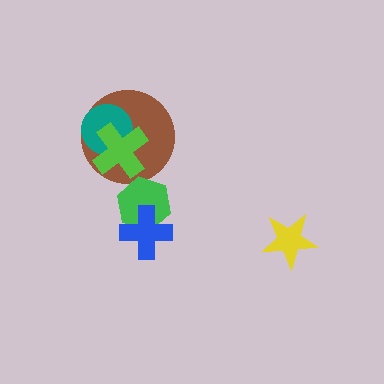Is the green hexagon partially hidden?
Yes, it is partially covered by another shape.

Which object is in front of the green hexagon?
The blue cross is in front of the green hexagon.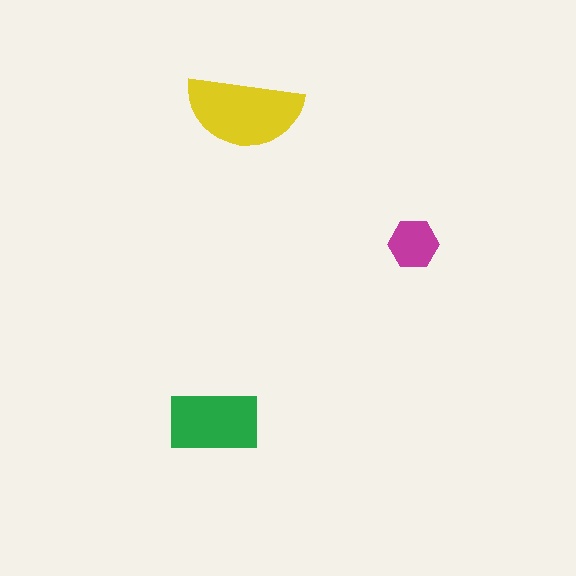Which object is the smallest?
The magenta hexagon.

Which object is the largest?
The yellow semicircle.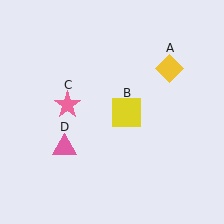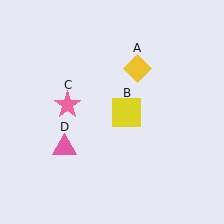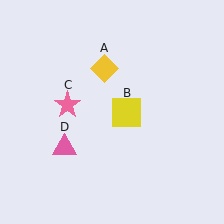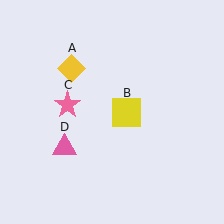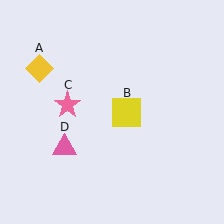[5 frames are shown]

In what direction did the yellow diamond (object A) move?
The yellow diamond (object A) moved left.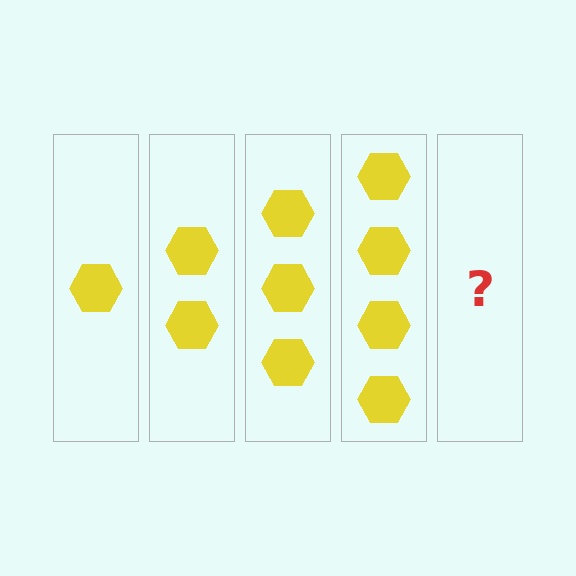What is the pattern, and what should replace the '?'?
The pattern is that each step adds one more hexagon. The '?' should be 5 hexagons.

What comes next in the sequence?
The next element should be 5 hexagons.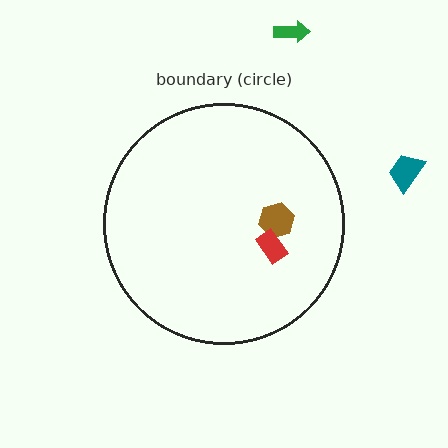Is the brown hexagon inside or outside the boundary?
Inside.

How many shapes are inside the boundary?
2 inside, 2 outside.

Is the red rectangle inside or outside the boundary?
Inside.